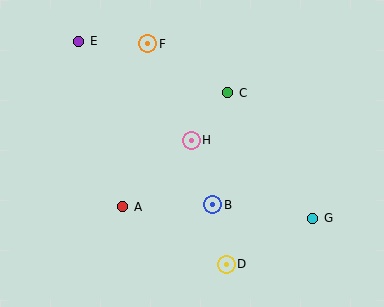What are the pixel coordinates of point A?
Point A is at (123, 207).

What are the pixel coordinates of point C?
Point C is at (228, 93).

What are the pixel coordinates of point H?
Point H is at (191, 140).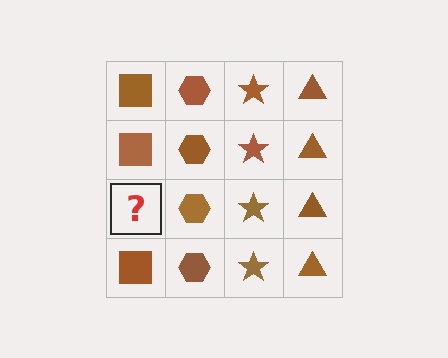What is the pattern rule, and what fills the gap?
The rule is that each column has a consistent shape. The gap should be filled with a brown square.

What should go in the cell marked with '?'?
The missing cell should contain a brown square.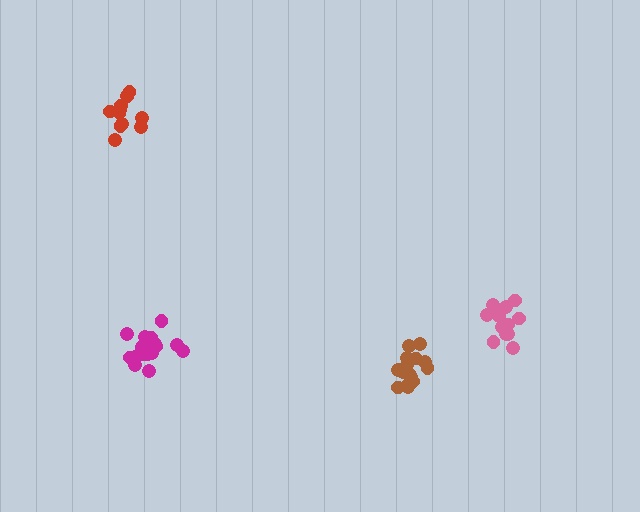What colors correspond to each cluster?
The clusters are colored: pink, red, magenta, brown.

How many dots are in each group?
Group 1: 12 dots, Group 2: 12 dots, Group 3: 17 dots, Group 4: 16 dots (57 total).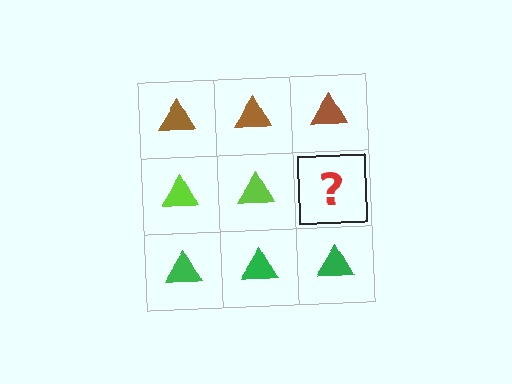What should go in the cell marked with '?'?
The missing cell should contain a lime triangle.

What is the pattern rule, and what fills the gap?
The rule is that each row has a consistent color. The gap should be filled with a lime triangle.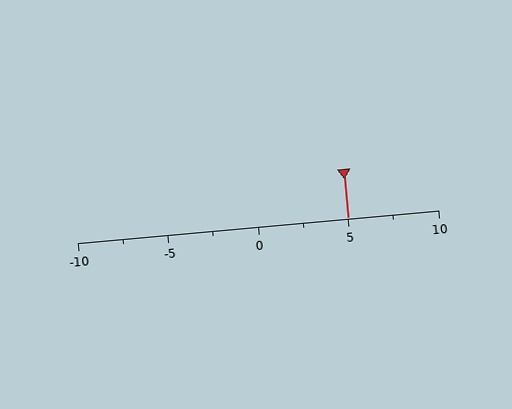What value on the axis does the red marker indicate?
The marker indicates approximately 5.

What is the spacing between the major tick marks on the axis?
The major ticks are spaced 5 apart.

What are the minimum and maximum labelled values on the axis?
The axis runs from -10 to 10.